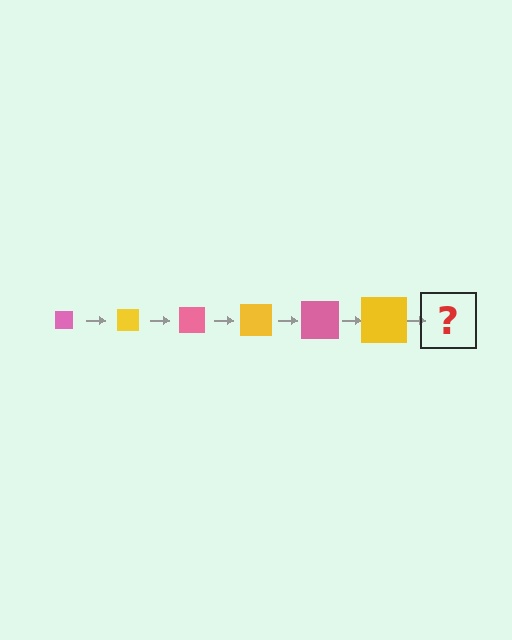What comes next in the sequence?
The next element should be a pink square, larger than the previous one.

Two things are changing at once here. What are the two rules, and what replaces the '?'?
The two rules are that the square grows larger each step and the color cycles through pink and yellow. The '?' should be a pink square, larger than the previous one.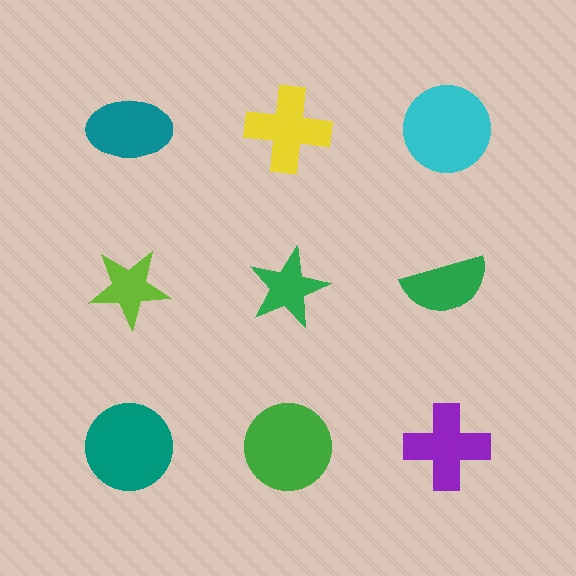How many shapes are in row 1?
3 shapes.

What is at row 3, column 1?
A teal circle.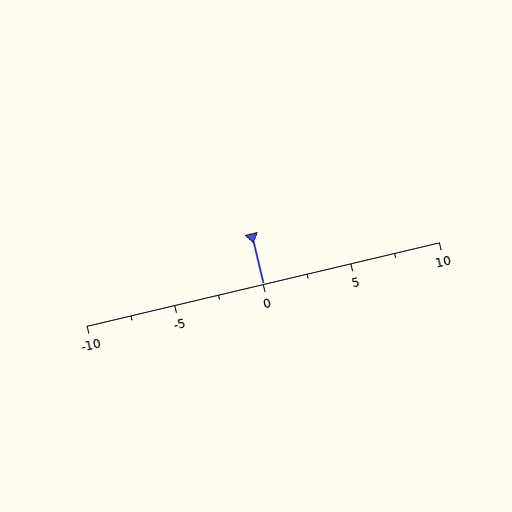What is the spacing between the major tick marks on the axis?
The major ticks are spaced 5 apart.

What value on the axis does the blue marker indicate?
The marker indicates approximately 0.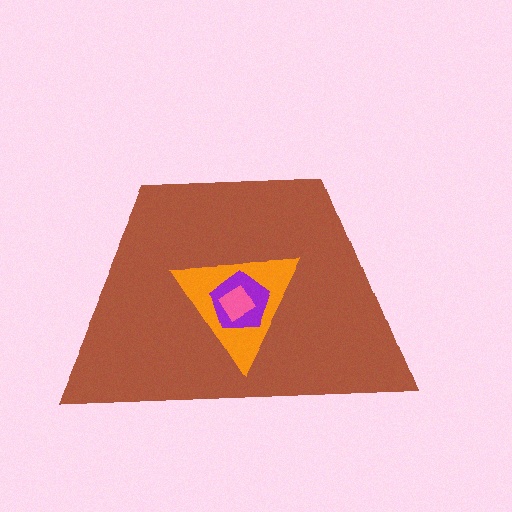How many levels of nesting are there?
4.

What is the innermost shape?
The pink diamond.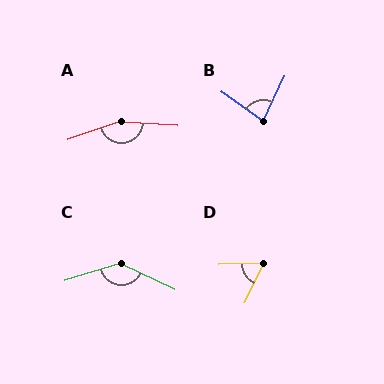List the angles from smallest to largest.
D (63°), B (80°), C (138°), A (158°).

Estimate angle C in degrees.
Approximately 138 degrees.